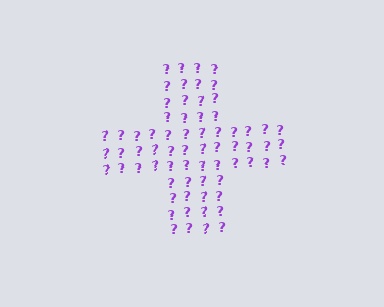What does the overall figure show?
The overall figure shows a cross.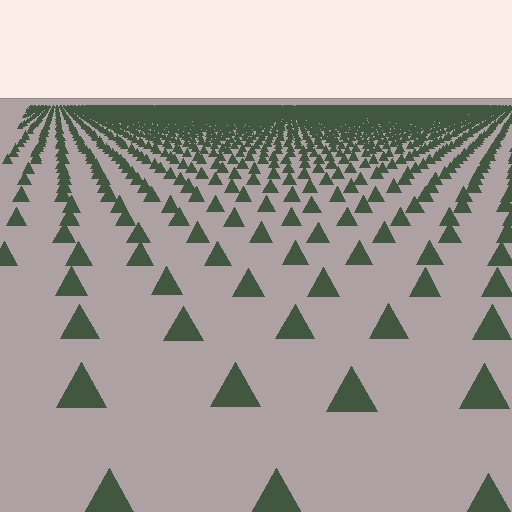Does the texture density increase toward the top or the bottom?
Density increases toward the top.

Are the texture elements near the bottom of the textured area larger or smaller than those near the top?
Larger. Near the bottom, elements are closer to the viewer and appear at a bigger on-screen size.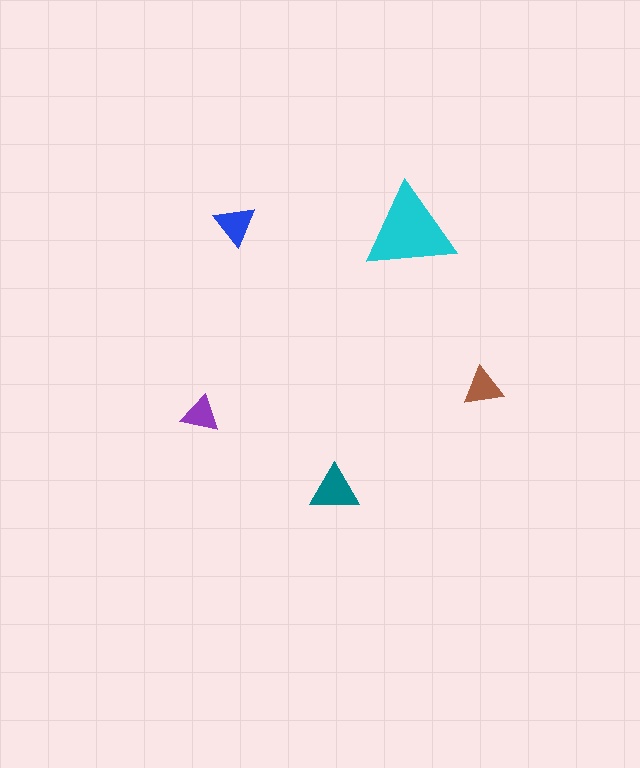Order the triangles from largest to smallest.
the cyan one, the teal one, the blue one, the brown one, the purple one.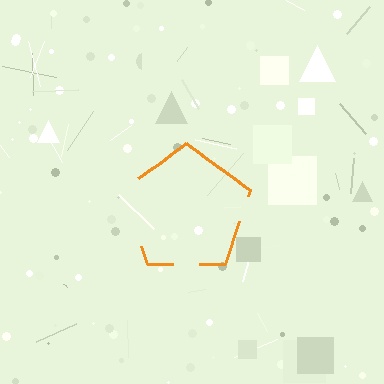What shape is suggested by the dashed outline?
The dashed outline suggests a pentagon.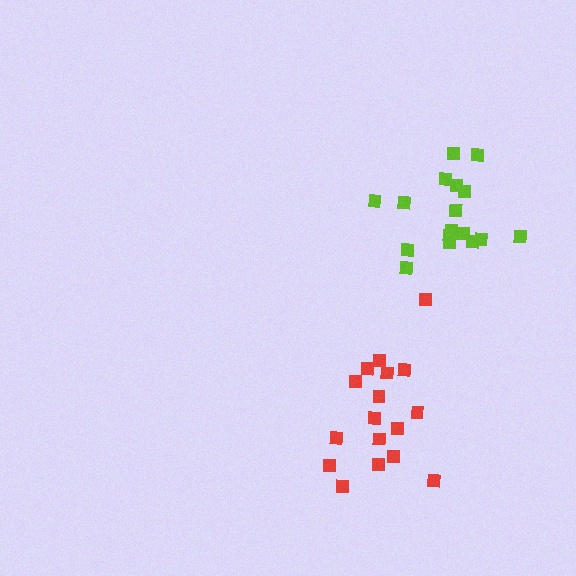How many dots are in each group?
Group 1: 17 dots, Group 2: 17 dots (34 total).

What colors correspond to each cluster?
The clusters are colored: red, lime.